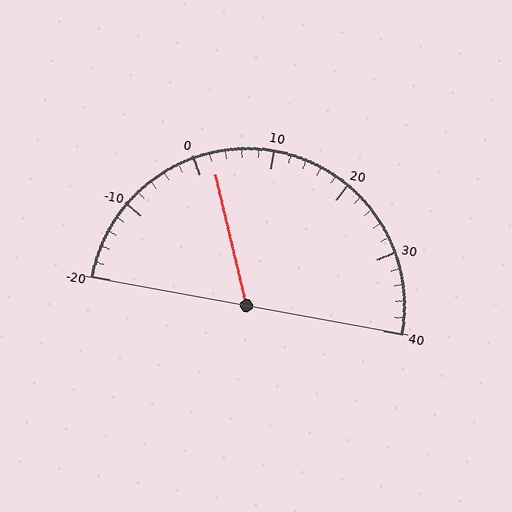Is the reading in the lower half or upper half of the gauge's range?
The reading is in the lower half of the range (-20 to 40).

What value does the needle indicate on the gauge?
The needle indicates approximately 2.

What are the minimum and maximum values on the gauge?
The gauge ranges from -20 to 40.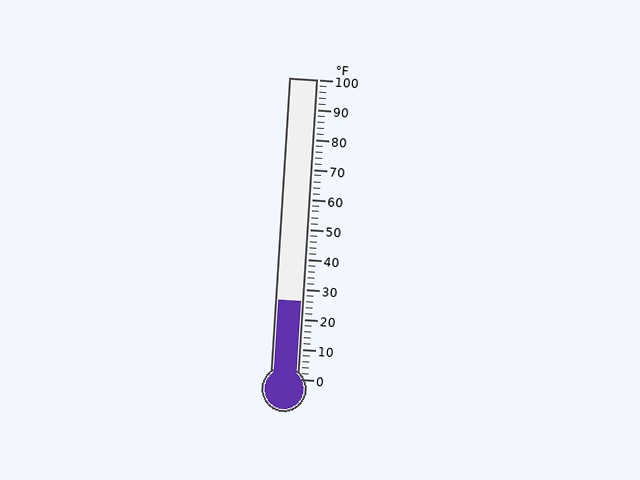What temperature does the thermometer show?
The thermometer shows approximately 26°F.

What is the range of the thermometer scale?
The thermometer scale ranges from 0°F to 100°F.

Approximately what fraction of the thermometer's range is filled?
The thermometer is filled to approximately 25% of its range.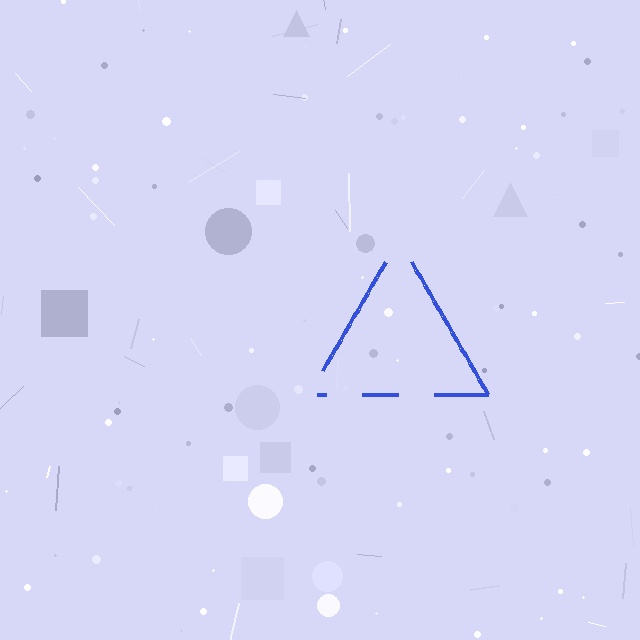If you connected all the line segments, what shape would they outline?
They would outline a triangle.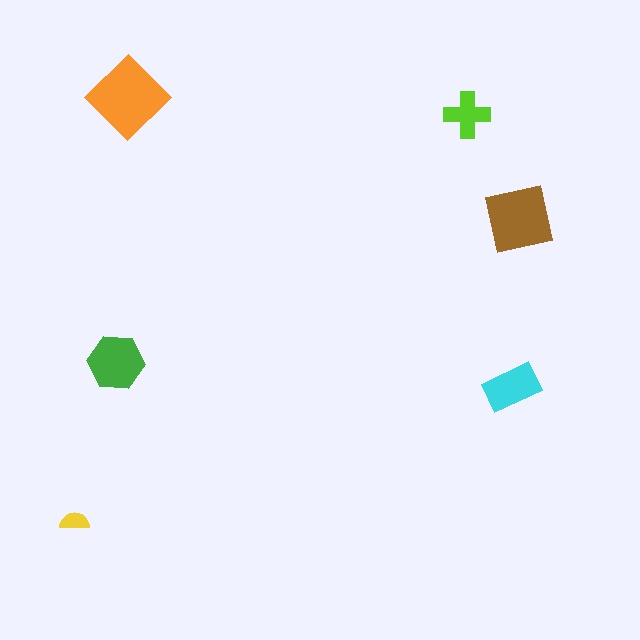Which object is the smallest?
The yellow semicircle.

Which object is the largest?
The orange diamond.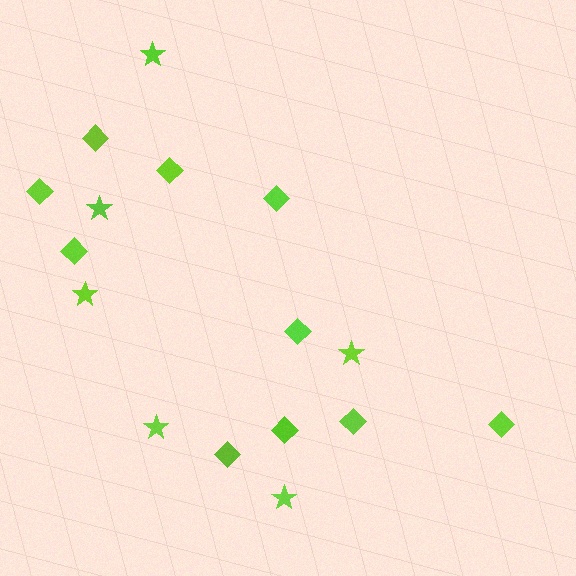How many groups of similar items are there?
There are 2 groups: one group of stars (6) and one group of diamonds (10).